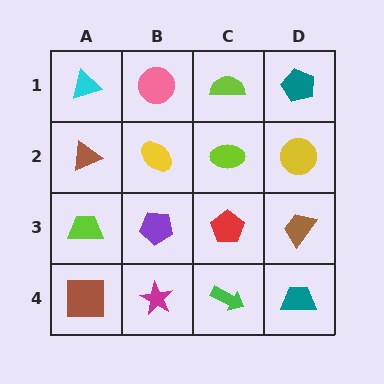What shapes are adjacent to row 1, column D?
A yellow circle (row 2, column D), a lime semicircle (row 1, column C).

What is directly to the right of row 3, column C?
A brown trapezoid.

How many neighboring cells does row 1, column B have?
3.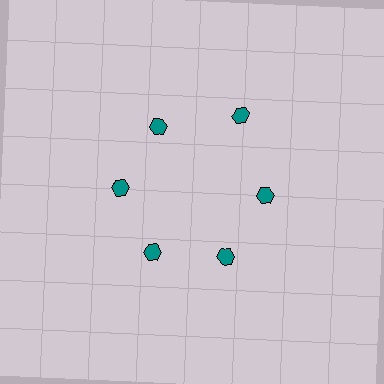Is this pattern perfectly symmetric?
No. The 6 teal hexagons are arranged in a ring, but one element near the 1 o'clock position is pushed outward from the center, breaking the 6-fold rotational symmetry.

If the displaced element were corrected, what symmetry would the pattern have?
It would have 6-fold rotational symmetry — the pattern would map onto itself every 60 degrees.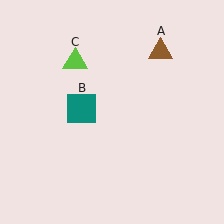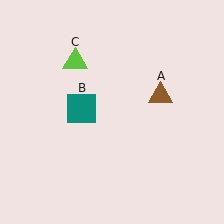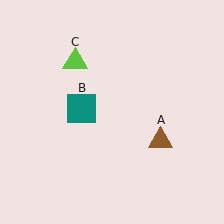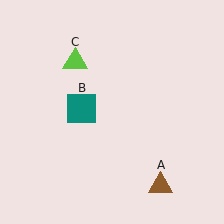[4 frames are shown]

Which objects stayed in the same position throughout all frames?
Teal square (object B) and lime triangle (object C) remained stationary.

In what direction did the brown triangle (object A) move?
The brown triangle (object A) moved down.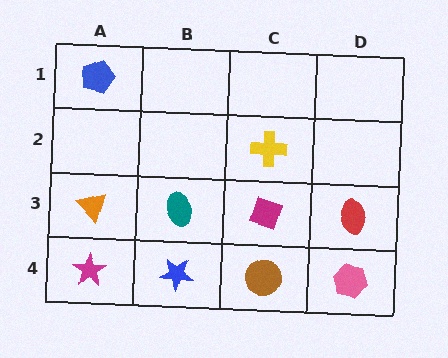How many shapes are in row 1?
1 shape.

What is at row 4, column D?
A pink hexagon.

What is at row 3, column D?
A red ellipse.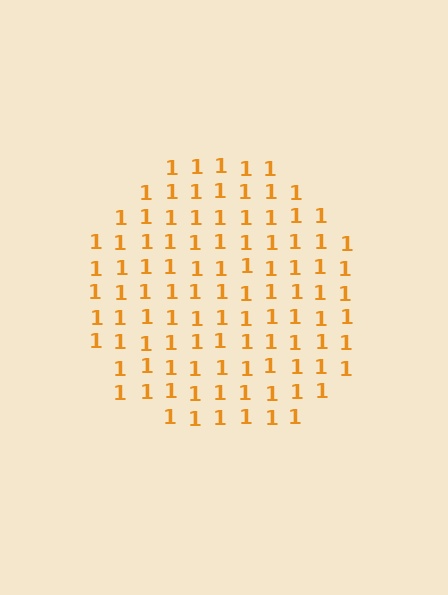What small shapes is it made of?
It is made of small digit 1's.